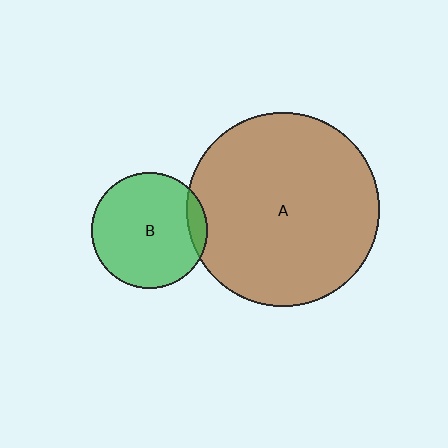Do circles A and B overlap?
Yes.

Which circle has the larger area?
Circle A (brown).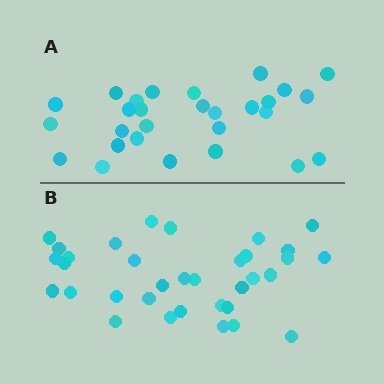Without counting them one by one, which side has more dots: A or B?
Region B (the bottom region) has more dots.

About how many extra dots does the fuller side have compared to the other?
Region B has about 6 more dots than region A.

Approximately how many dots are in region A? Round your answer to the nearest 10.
About 30 dots. (The exact count is 28, which rounds to 30.)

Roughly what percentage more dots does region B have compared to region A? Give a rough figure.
About 20% more.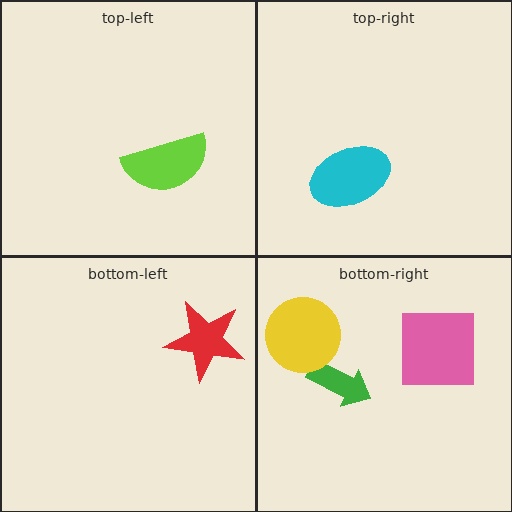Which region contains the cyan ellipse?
The top-right region.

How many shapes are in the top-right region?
1.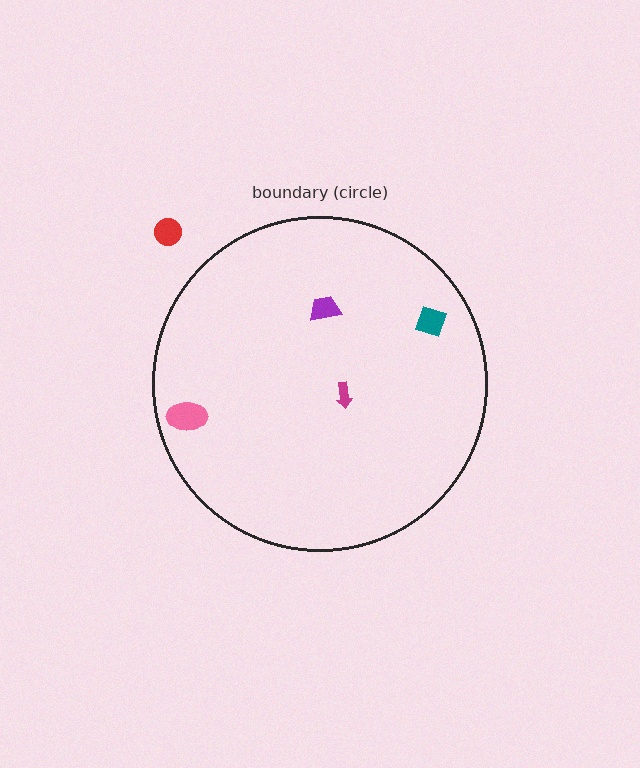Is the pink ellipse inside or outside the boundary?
Inside.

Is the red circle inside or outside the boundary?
Outside.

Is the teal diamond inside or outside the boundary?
Inside.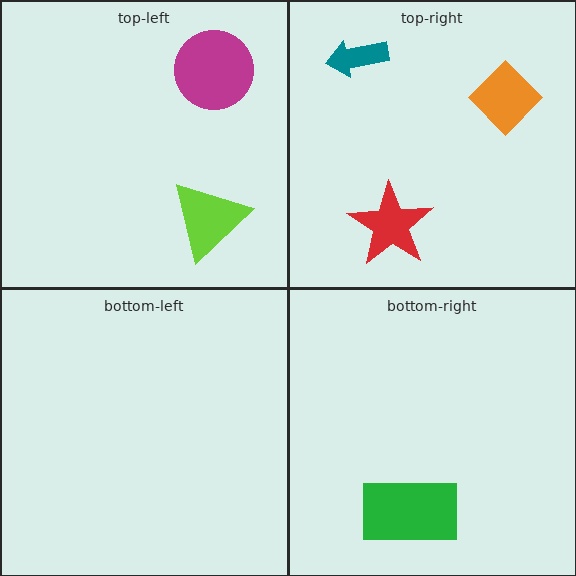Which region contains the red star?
The top-right region.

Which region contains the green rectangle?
The bottom-right region.